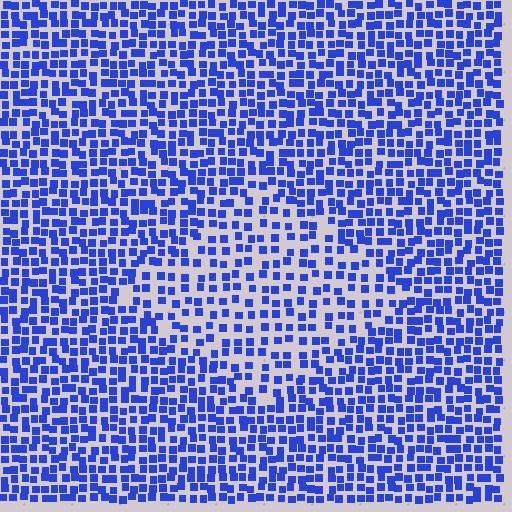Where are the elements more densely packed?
The elements are more densely packed outside the diamond boundary.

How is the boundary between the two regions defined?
The boundary is defined by a change in element density (approximately 1.7x ratio). All elements are the same color, size, and shape.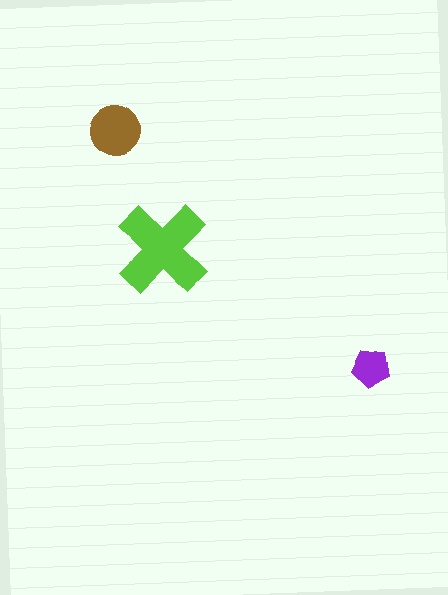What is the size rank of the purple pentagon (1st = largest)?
3rd.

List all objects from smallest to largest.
The purple pentagon, the brown circle, the lime cross.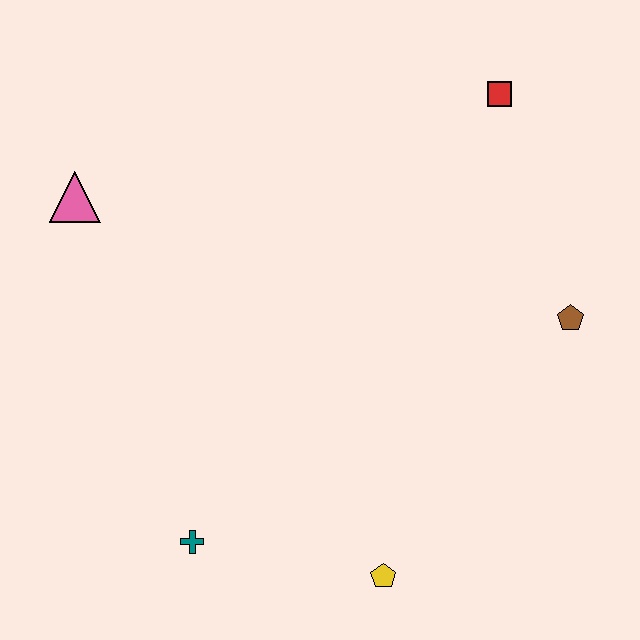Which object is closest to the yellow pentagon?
The teal cross is closest to the yellow pentagon.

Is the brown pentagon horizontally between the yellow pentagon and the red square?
No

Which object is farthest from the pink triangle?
The brown pentagon is farthest from the pink triangle.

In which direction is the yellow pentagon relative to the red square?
The yellow pentagon is below the red square.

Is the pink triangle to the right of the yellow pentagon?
No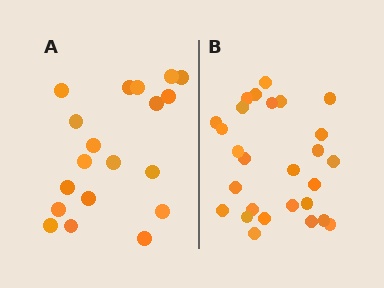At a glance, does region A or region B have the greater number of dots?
Region B (the right region) has more dots.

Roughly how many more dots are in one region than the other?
Region B has roughly 8 or so more dots than region A.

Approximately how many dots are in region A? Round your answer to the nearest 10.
About 20 dots. (The exact count is 19, which rounds to 20.)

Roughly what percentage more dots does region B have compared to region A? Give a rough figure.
About 40% more.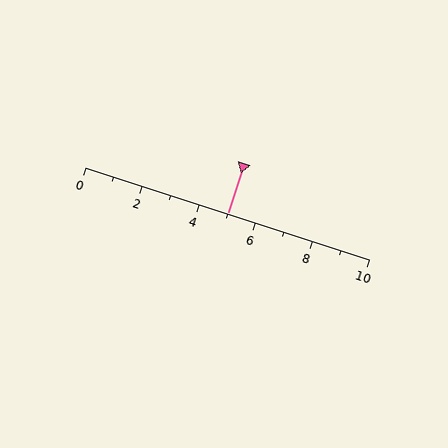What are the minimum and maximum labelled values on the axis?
The axis runs from 0 to 10.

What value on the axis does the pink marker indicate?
The marker indicates approximately 5.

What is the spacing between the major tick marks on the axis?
The major ticks are spaced 2 apart.